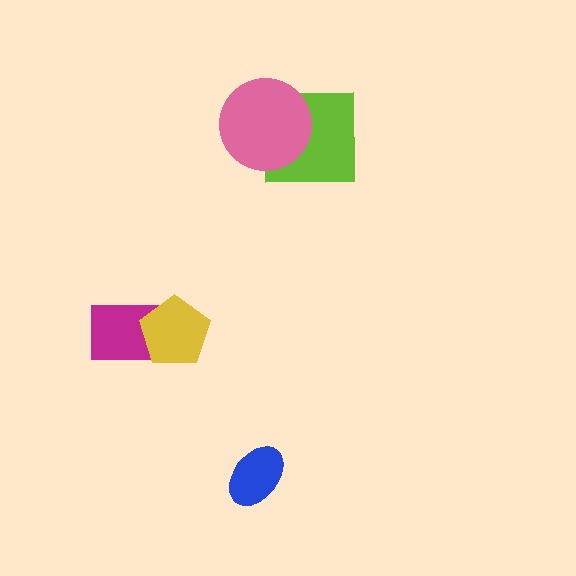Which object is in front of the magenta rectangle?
The yellow pentagon is in front of the magenta rectangle.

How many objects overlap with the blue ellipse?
0 objects overlap with the blue ellipse.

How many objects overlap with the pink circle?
1 object overlaps with the pink circle.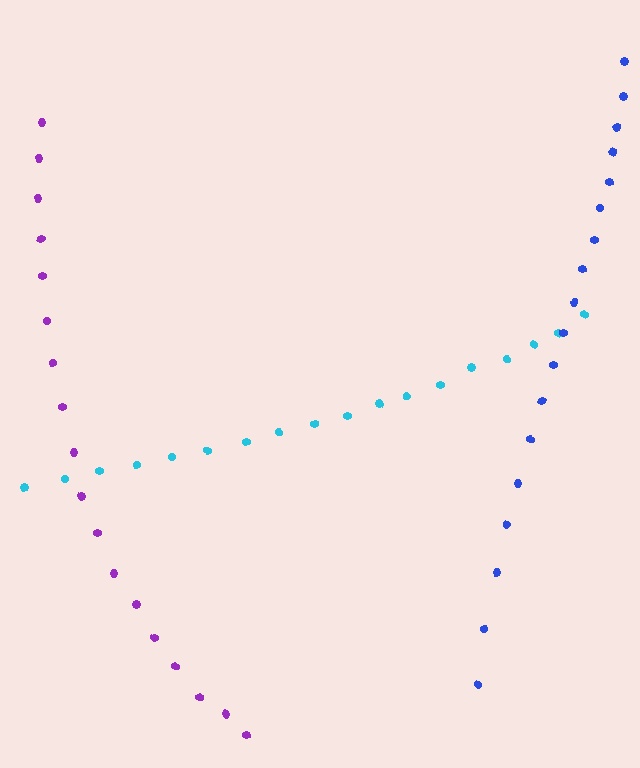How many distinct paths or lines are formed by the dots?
There are 3 distinct paths.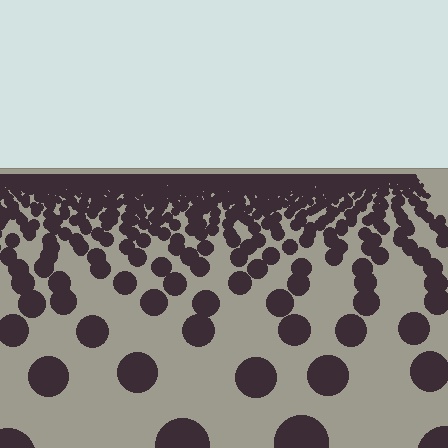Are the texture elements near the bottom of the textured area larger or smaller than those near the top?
Larger. Near the bottom, elements are closer to the viewer and appear at a bigger on-screen size.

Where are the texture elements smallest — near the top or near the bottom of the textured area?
Near the top.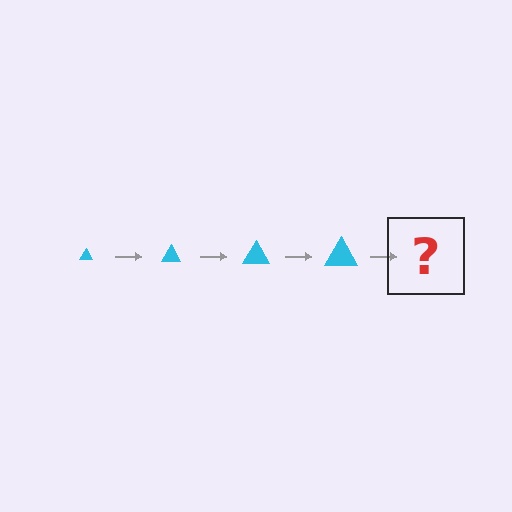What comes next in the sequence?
The next element should be a cyan triangle, larger than the previous one.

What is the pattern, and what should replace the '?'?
The pattern is that the triangle gets progressively larger each step. The '?' should be a cyan triangle, larger than the previous one.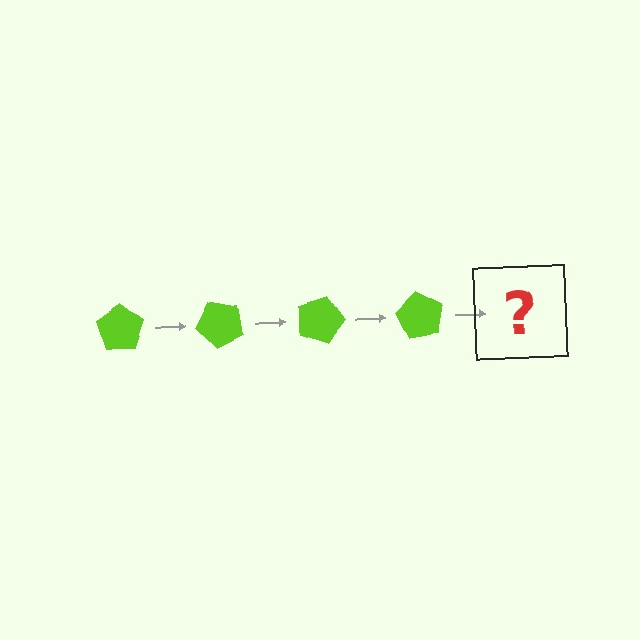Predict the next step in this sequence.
The next step is a lime pentagon rotated 180 degrees.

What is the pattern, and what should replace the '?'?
The pattern is that the pentagon rotates 45 degrees each step. The '?' should be a lime pentagon rotated 180 degrees.